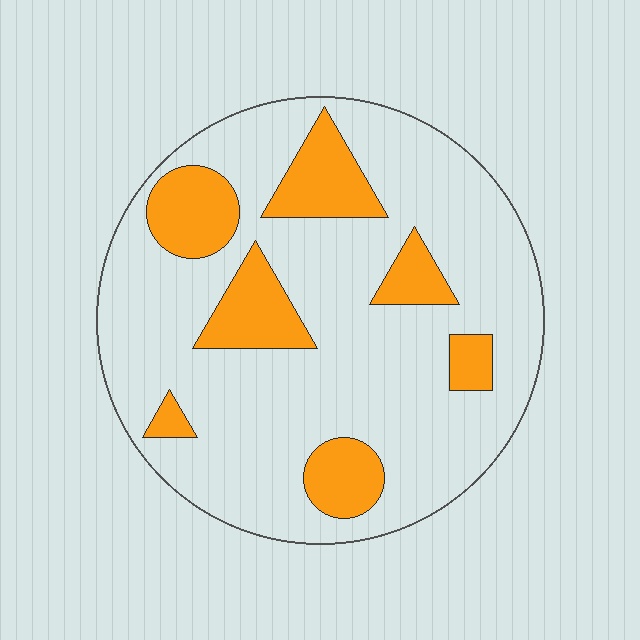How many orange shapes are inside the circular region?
7.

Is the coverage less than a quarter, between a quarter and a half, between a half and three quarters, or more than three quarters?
Less than a quarter.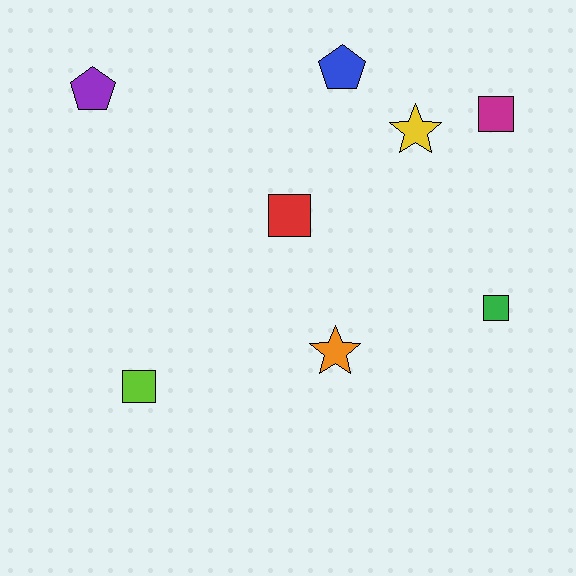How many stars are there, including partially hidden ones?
There are 2 stars.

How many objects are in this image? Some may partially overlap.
There are 8 objects.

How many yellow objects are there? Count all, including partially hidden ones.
There is 1 yellow object.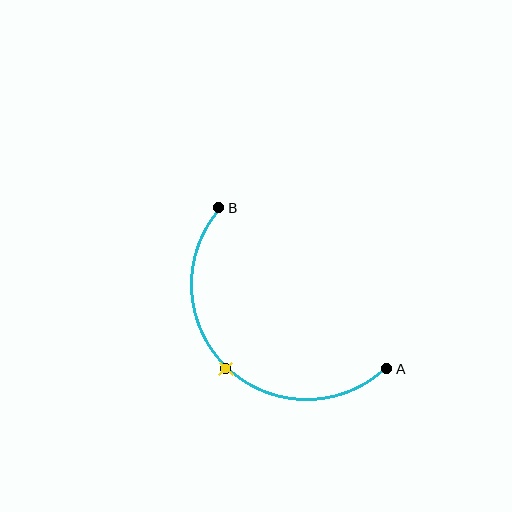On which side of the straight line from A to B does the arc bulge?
The arc bulges below and to the left of the straight line connecting A and B.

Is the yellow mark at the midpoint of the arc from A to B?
Yes. The yellow mark lies on the arc at equal arc-length from both A and B — it is the arc midpoint.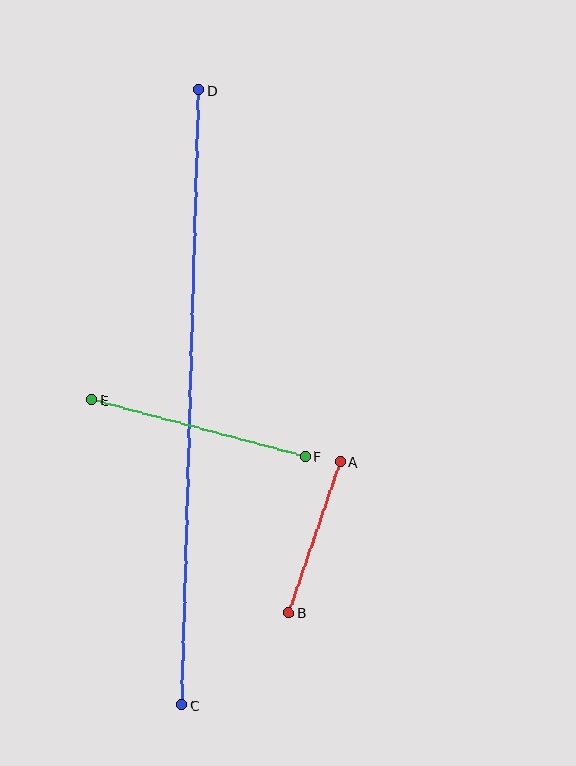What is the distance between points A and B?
The distance is approximately 160 pixels.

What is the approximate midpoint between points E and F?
The midpoint is at approximately (199, 428) pixels.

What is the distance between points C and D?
The distance is approximately 615 pixels.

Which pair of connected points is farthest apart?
Points C and D are farthest apart.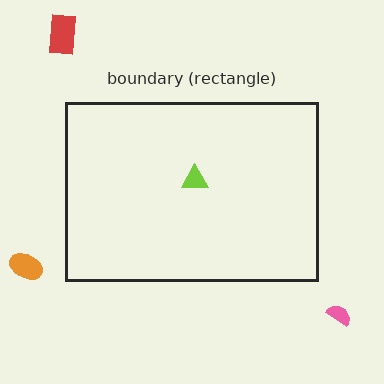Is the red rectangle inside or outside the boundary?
Outside.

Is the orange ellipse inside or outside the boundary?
Outside.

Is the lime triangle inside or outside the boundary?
Inside.